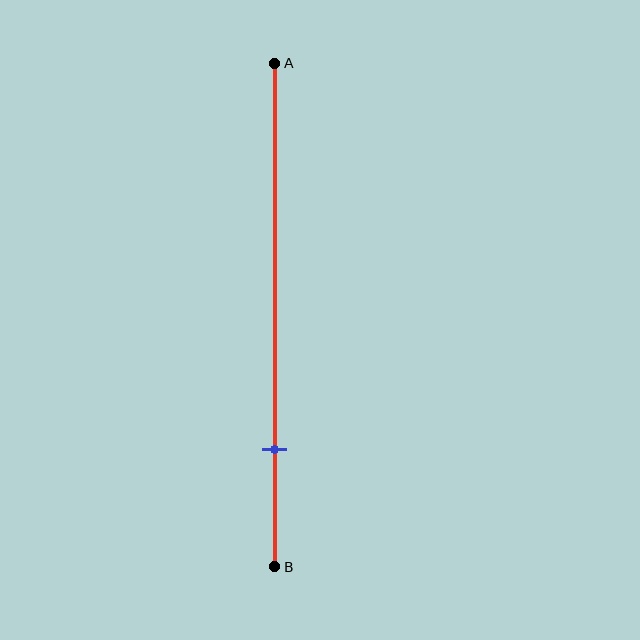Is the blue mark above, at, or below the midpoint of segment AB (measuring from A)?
The blue mark is below the midpoint of segment AB.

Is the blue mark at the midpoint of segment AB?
No, the mark is at about 75% from A, not at the 50% midpoint.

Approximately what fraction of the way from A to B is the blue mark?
The blue mark is approximately 75% of the way from A to B.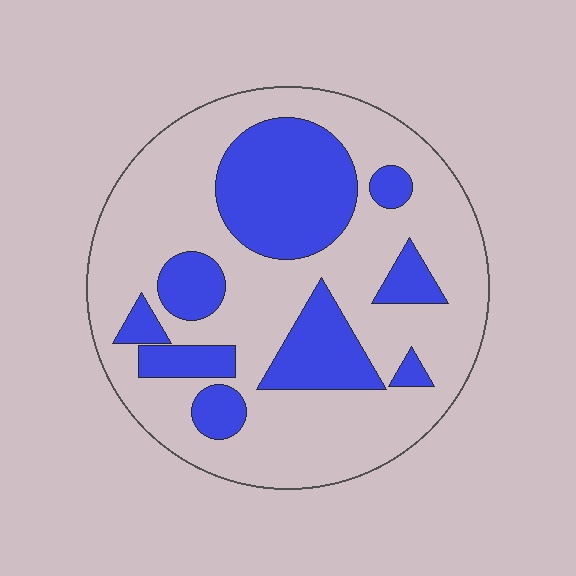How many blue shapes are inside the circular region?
9.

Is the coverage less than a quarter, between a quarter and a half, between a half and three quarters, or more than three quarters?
Between a quarter and a half.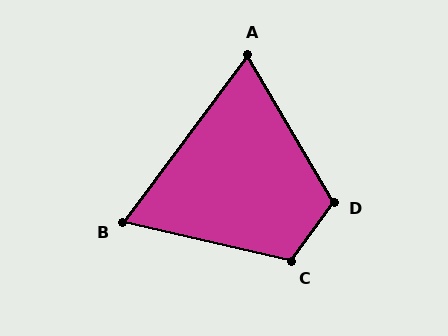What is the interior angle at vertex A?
Approximately 67 degrees (acute).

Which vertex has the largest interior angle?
D, at approximately 114 degrees.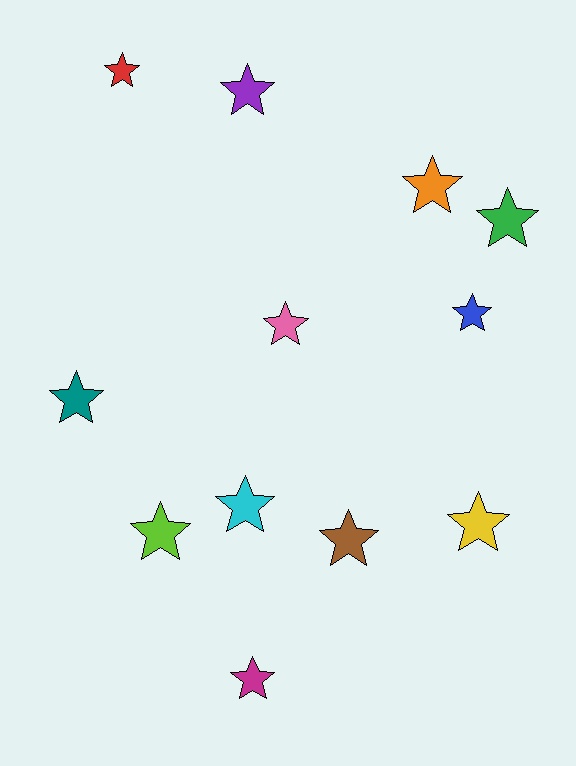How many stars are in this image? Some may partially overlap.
There are 12 stars.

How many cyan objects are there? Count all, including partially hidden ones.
There is 1 cyan object.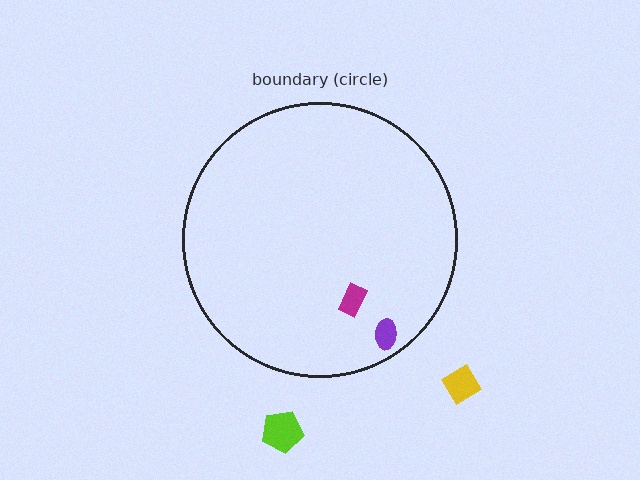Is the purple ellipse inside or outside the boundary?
Inside.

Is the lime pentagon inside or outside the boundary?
Outside.